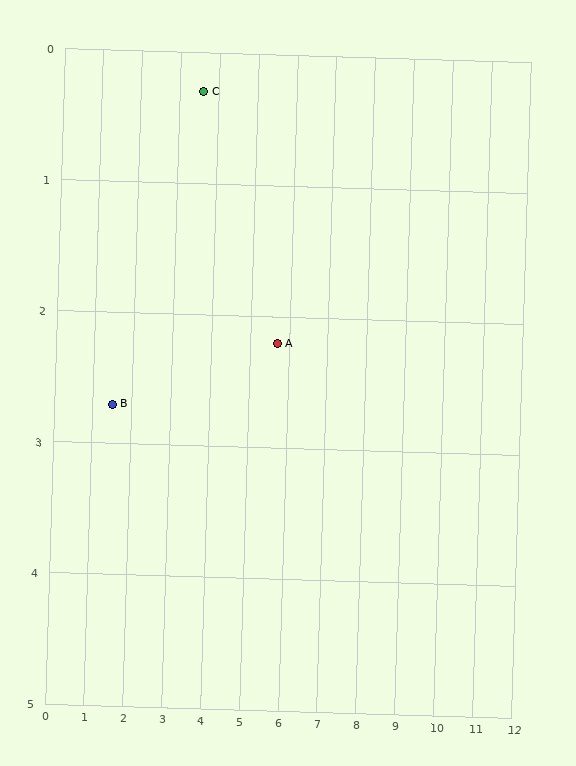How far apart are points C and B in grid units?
Points C and B are about 3.2 grid units apart.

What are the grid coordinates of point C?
Point C is at approximately (3.6, 0.3).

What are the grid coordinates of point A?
Point A is at approximately (5.7, 2.2).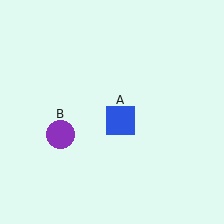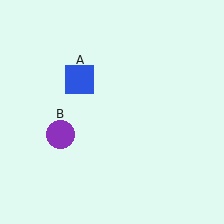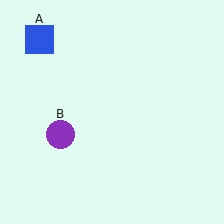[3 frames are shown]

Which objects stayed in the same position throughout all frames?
Purple circle (object B) remained stationary.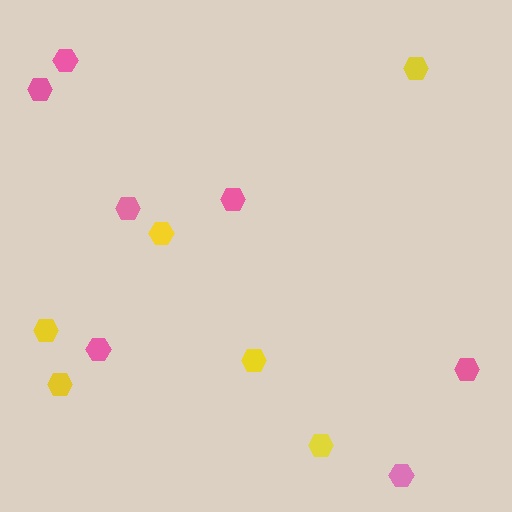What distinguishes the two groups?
There are 2 groups: one group of pink hexagons (7) and one group of yellow hexagons (6).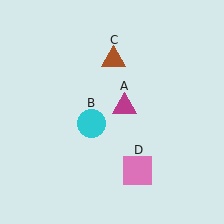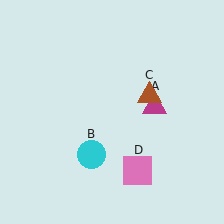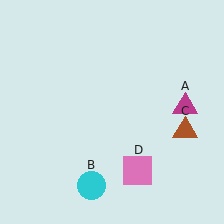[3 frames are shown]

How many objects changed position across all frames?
3 objects changed position: magenta triangle (object A), cyan circle (object B), brown triangle (object C).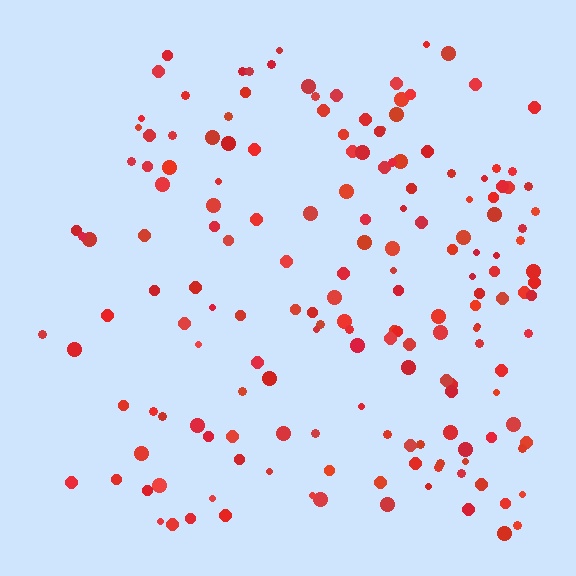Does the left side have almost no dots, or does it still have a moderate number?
Still a moderate number, just noticeably fewer than the right.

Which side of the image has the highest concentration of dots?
The right.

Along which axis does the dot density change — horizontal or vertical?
Horizontal.